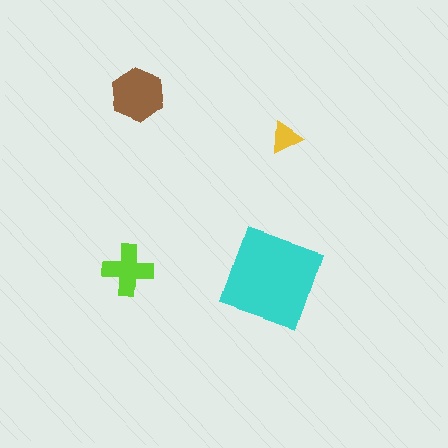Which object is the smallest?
The yellow triangle.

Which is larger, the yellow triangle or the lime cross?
The lime cross.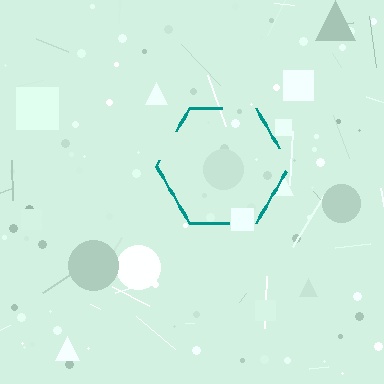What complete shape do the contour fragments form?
The contour fragments form a hexagon.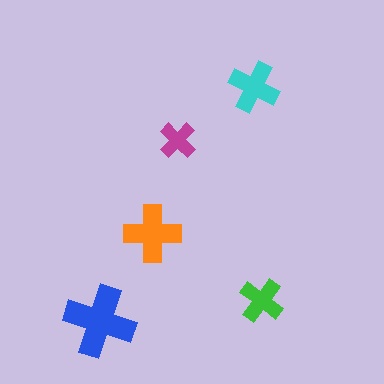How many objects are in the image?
There are 5 objects in the image.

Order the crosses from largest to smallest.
the blue one, the orange one, the cyan one, the green one, the magenta one.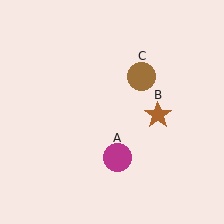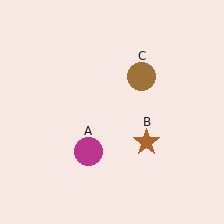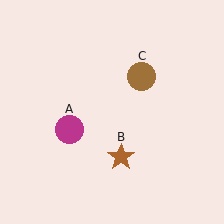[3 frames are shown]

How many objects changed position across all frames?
2 objects changed position: magenta circle (object A), brown star (object B).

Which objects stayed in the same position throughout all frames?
Brown circle (object C) remained stationary.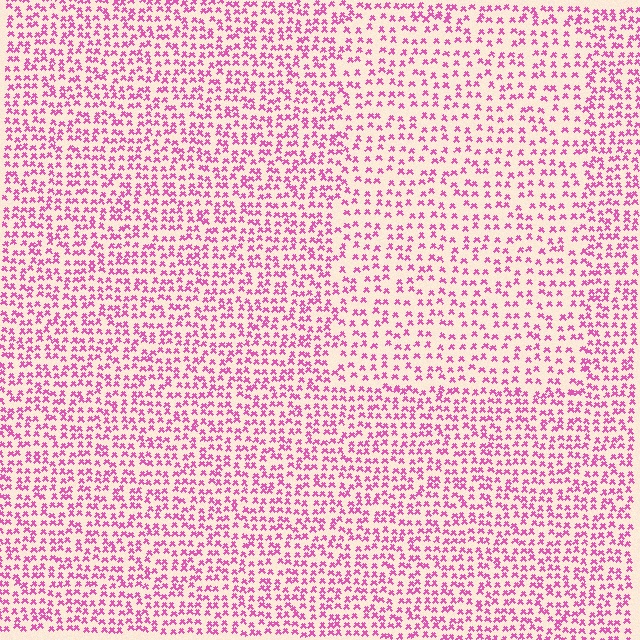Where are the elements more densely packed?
The elements are more densely packed outside the rectangle boundary.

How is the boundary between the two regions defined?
The boundary is defined by a change in element density (approximately 1.6x ratio). All elements are the same color, size, and shape.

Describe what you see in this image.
The image contains small pink elements arranged at two different densities. A rectangle-shaped region is visible where the elements are less densely packed than the surrounding area.